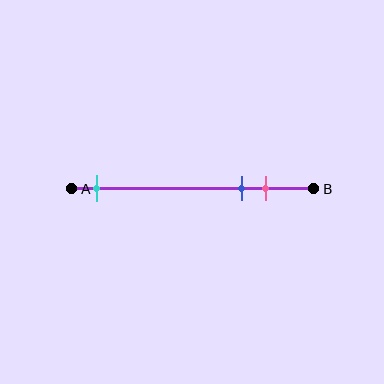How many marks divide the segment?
There are 3 marks dividing the segment.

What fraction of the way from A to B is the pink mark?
The pink mark is approximately 80% (0.8) of the way from A to B.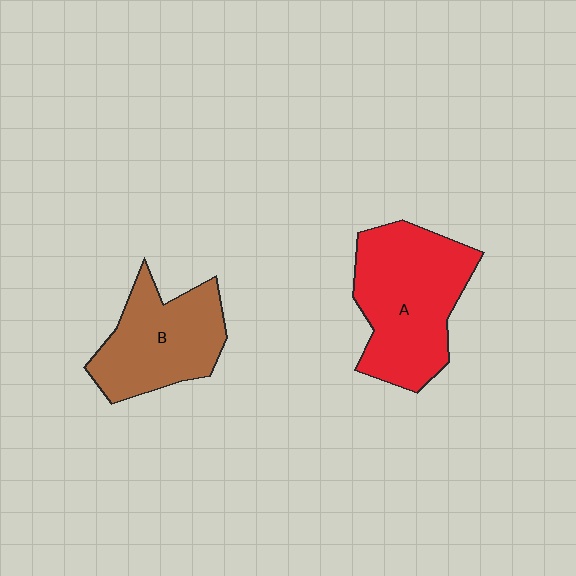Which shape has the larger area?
Shape A (red).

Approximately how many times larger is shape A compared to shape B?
Approximately 1.3 times.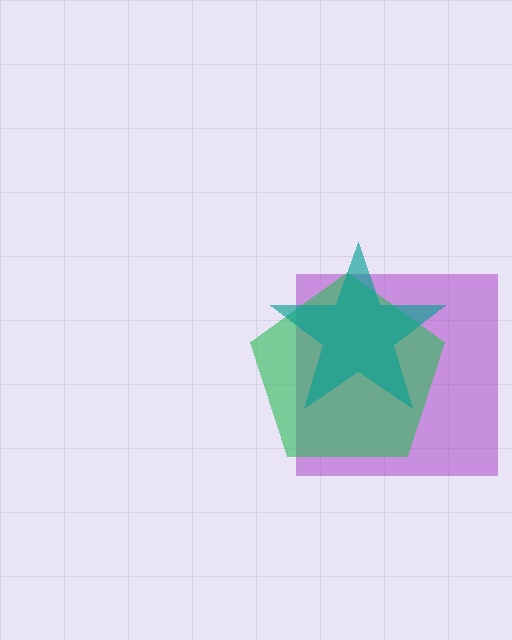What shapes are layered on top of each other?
The layered shapes are: a purple square, a green pentagon, a teal star.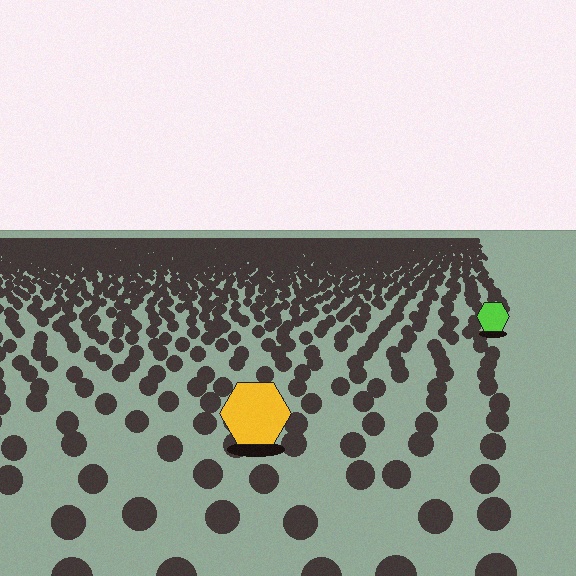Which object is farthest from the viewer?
The lime hexagon is farthest from the viewer. It appears smaller and the ground texture around it is denser.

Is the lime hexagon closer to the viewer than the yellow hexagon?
No. The yellow hexagon is closer — you can tell from the texture gradient: the ground texture is coarser near it.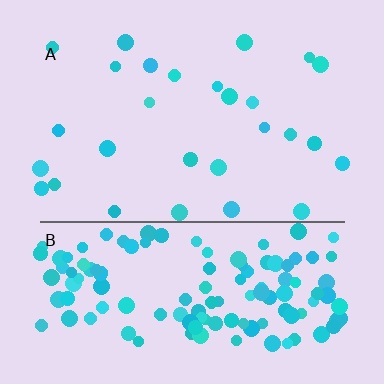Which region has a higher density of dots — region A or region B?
B (the bottom).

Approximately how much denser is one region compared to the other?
Approximately 4.9× — region B over region A.